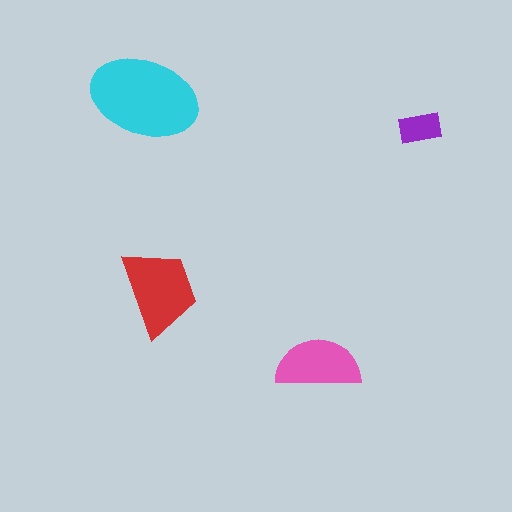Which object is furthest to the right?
The purple rectangle is rightmost.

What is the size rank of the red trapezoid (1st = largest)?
2nd.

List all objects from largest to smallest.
The cyan ellipse, the red trapezoid, the pink semicircle, the purple rectangle.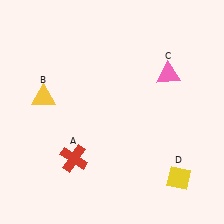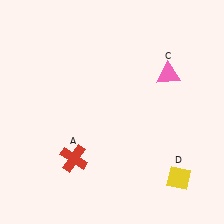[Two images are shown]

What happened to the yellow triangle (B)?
The yellow triangle (B) was removed in Image 2. It was in the top-left area of Image 1.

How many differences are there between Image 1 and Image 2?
There is 1 difference between the two images.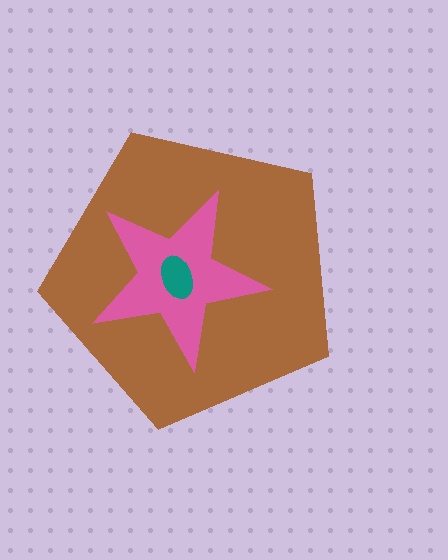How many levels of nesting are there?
3.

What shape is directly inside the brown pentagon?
The pink star.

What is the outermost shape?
The brown pentagon.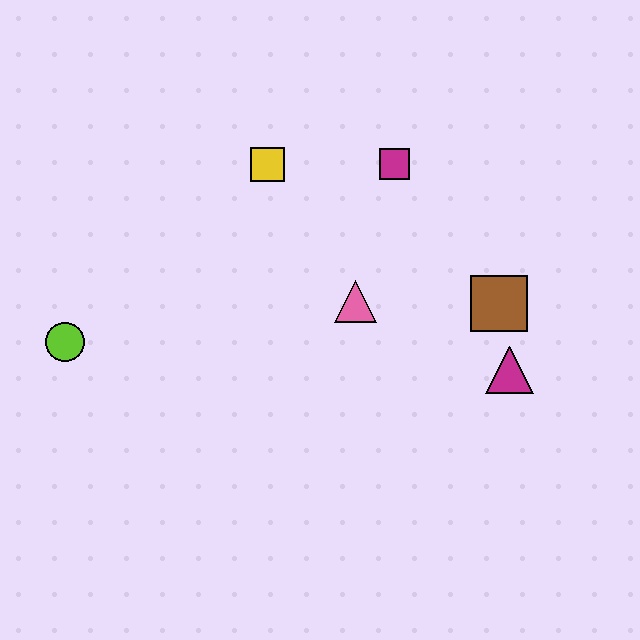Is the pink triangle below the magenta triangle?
No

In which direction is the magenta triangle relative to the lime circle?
The magenta triangle is to the right of the lime circle.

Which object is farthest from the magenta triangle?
The lime circle is farthest from the magenta triangle.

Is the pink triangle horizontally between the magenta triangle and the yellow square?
Yes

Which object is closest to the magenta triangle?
The brown square is closest to the magenta triangle.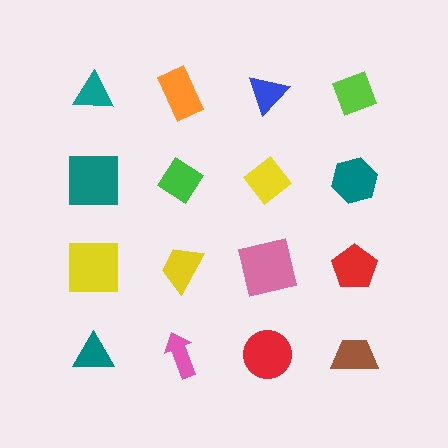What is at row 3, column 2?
A yellow trapezoid.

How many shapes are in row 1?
4 shapes.